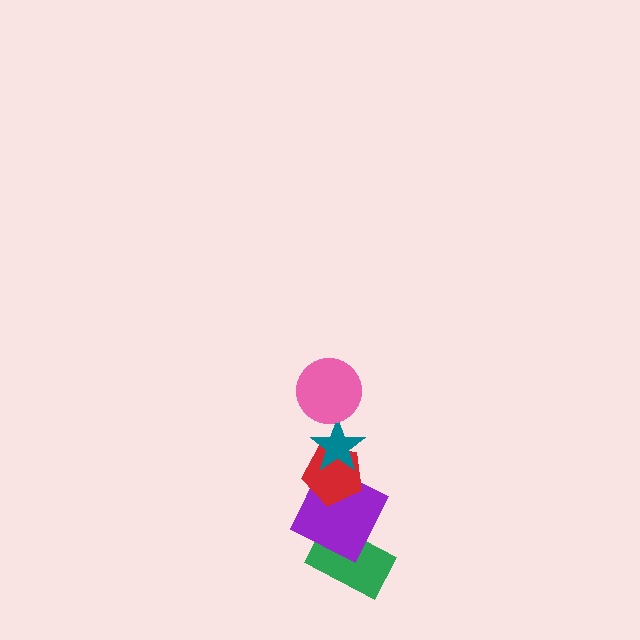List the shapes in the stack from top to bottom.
From top to bottom: the pink circle, the teal star, the red pentagon, the purple square, the green rectangle.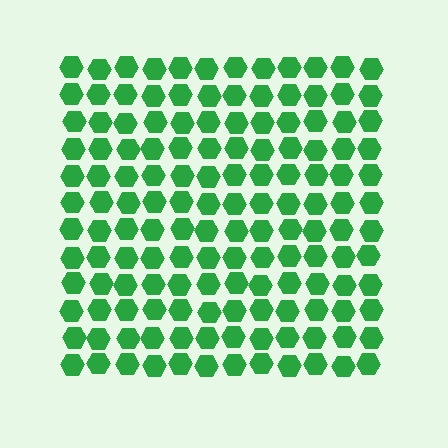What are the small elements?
The small elements are hexagons.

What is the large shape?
The large shape is a square.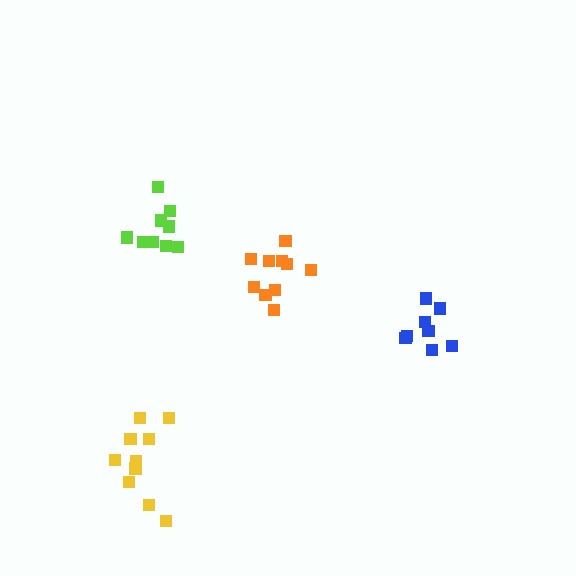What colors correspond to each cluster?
The clusters are colored: blue, yellow, orange, lime.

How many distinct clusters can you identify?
There are 4 distinct clusters.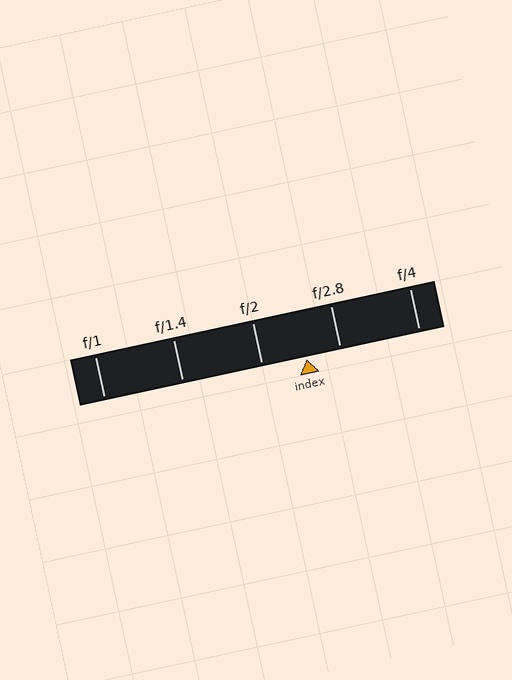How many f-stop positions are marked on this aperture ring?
There are 5 f-stop positions marked.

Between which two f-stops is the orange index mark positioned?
The index mark is between f/2 and f/2.8.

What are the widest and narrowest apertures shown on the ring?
The widest aperture shown is f/1 and the narrowest is f/4.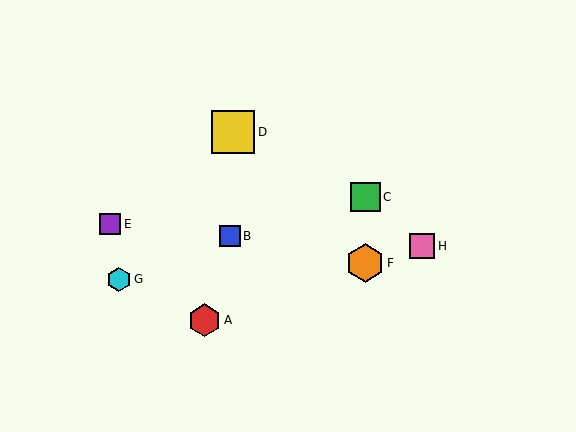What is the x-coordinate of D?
Object D is at x≈233.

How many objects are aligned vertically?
2 objects (C, F) are aligned vertically.